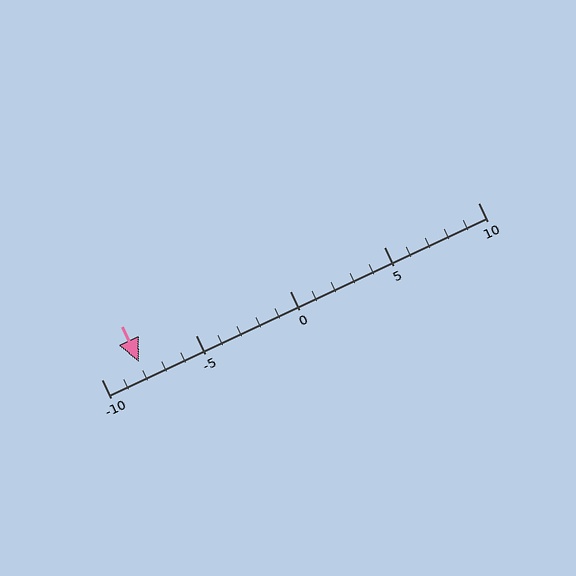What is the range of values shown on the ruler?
The ruler shows values from -10 to 10.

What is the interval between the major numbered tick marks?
The major tick marks are spaced 5 units apart.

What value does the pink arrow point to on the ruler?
The pink arrow points to approximately -8.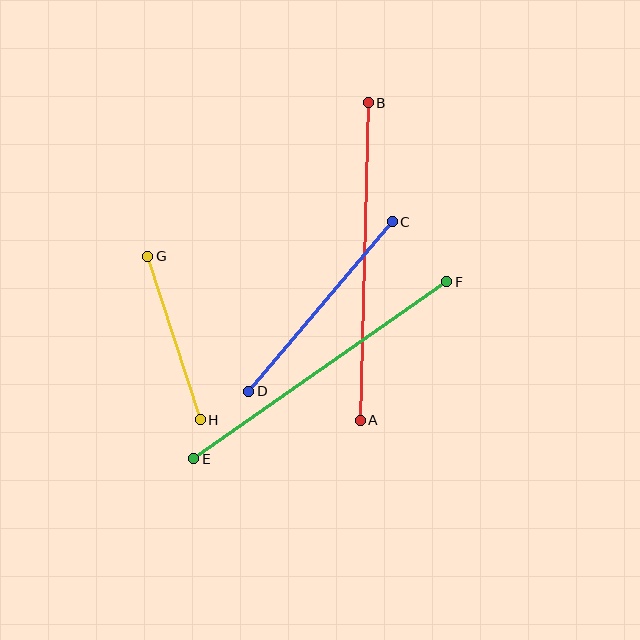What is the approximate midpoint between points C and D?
The midpoint is at approximately (320, 306) pixels.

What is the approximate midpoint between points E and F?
The midpoint is at approximately (320, 370) pixels.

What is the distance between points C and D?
The distance is approximately 222 pixels.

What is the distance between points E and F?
The distance is approximately 309 pixels.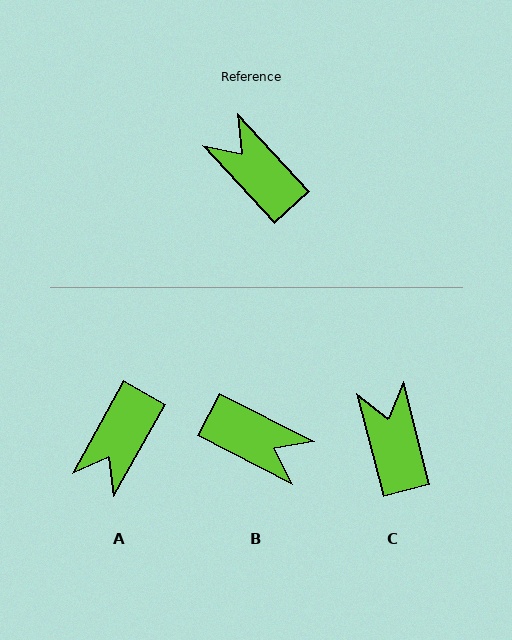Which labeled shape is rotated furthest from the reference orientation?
B, about 160 degrees away.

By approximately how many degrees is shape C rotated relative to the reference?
Approximately 28 degrees clockwise.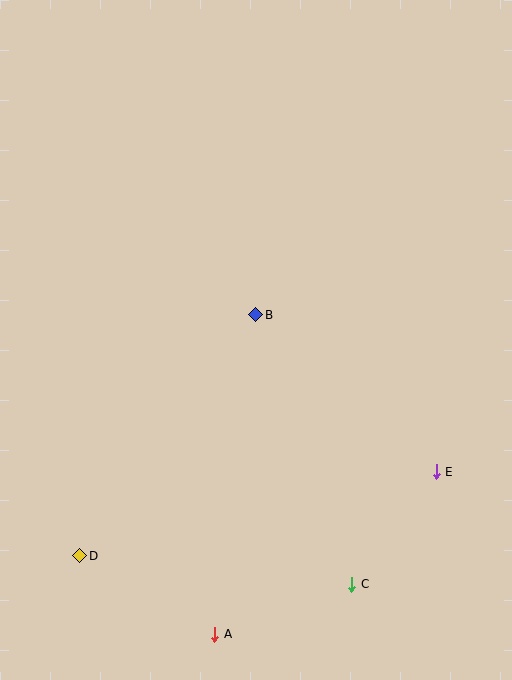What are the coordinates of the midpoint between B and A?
The midpoint between B and A is at (235, 475).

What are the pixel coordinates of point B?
Point B is at (256, 315).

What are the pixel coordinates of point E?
Point E is at (436, 472).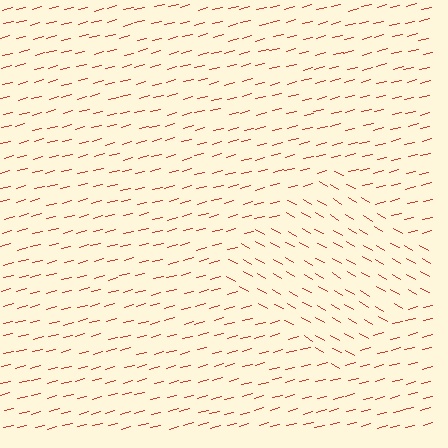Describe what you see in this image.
The image is filled with small red line segments. A diamond region in the image has lines oriented differently from the surrounding lines, creating a visible texture boundary.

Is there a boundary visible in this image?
Yes, there is a texture boundary formed by a change in line orientation.